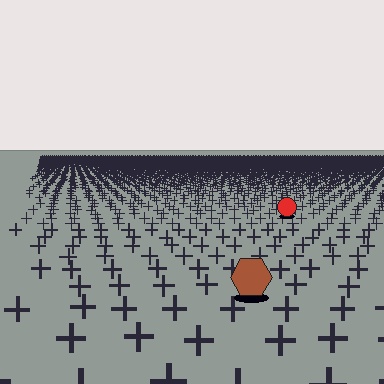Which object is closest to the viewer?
The brown hexagon is closest. The texture marks near it are larger and more spread out.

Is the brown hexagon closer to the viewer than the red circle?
Yes. The brown hexagon is closer — you can tell from the texture gradient: the ground texture is coarser near it.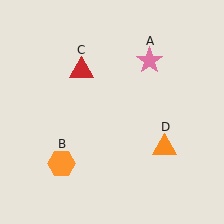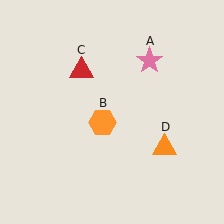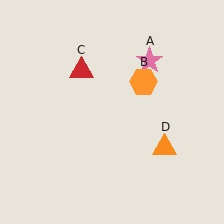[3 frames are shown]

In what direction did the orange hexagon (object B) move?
The orange hexagon (object B) moved up and to the right.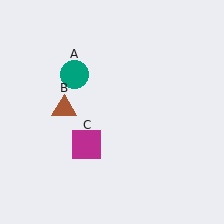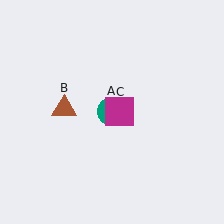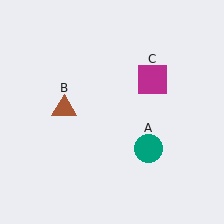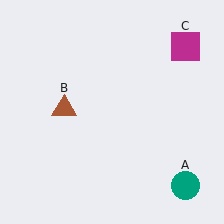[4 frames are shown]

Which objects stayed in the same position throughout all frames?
Brown triangle (object B) remained stationary.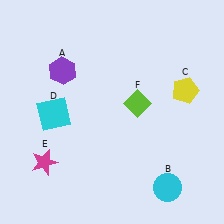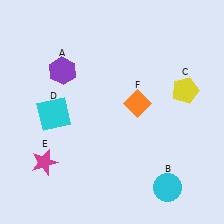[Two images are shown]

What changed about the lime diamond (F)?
In Image 1, F is lime. In Image 2, it changed to orange.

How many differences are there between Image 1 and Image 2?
There is 1 difference between the two images.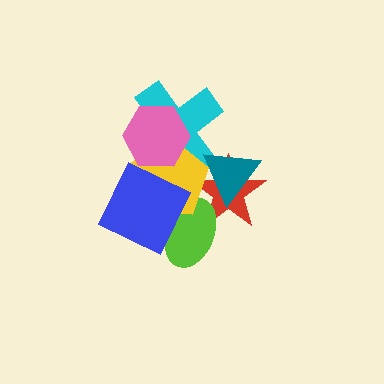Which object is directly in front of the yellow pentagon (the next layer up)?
The pink hexagon is directly in front of the yellow pentagon.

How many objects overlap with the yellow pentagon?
6 objects overlap with the yellow pentagon.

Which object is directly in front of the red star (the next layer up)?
The lime ellipse is directly in front of the red star.